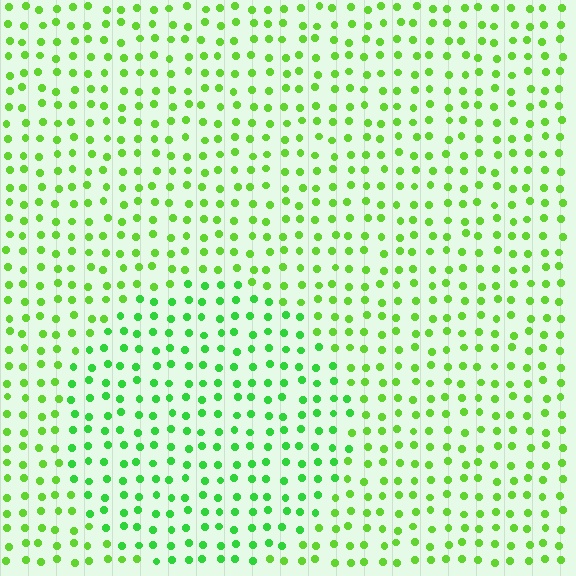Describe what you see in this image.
The image is filled with small lime elements in a uniform arrangement. A circle-shaped region is visible where the elements are tinted to a slightly different hue, forming a subtle color boundary.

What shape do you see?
I see a circle.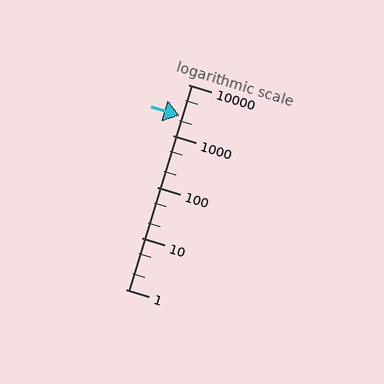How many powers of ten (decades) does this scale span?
The scale spans 4 decades, from 1 to 10000.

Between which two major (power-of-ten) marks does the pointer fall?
The pointer is between 1000 and 10000.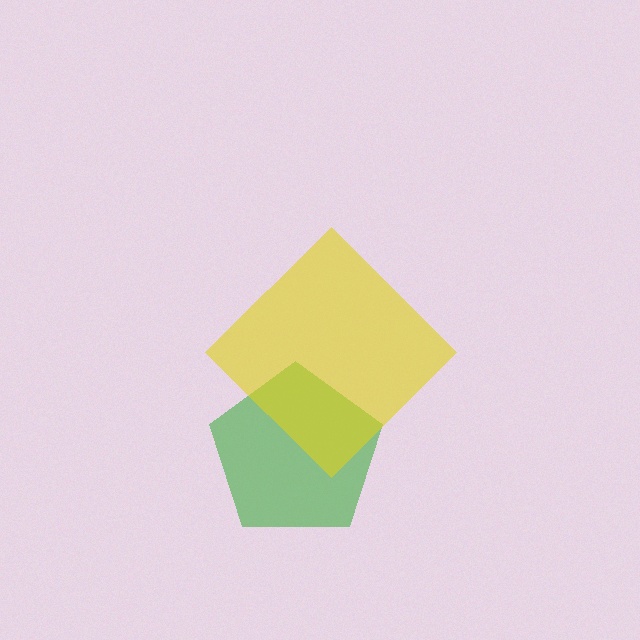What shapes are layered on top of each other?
The layered shapes are: a green pentagon, a yellow diamond.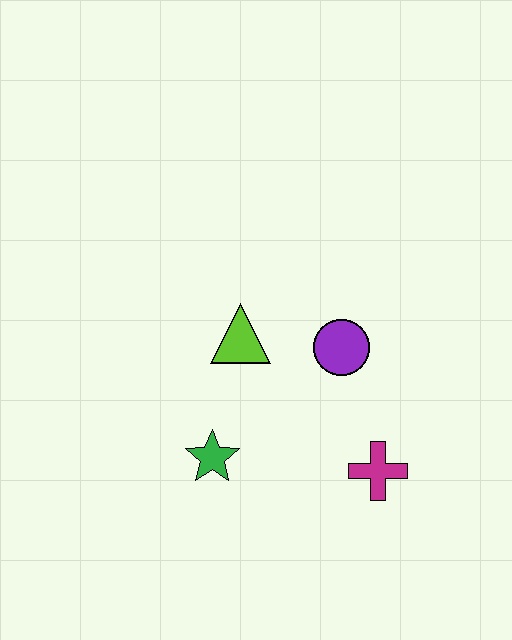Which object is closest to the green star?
The lime triangle is closest to the green star.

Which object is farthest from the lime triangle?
The magenta cross is farthest from the lime triangle.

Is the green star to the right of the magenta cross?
No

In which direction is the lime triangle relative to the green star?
The lime triangle is above the green star.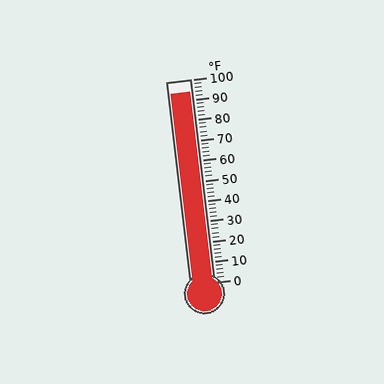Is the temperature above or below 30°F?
The temperature is above 30°F.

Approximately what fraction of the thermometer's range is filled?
The thermometer is filled to approximately 95% of its range.